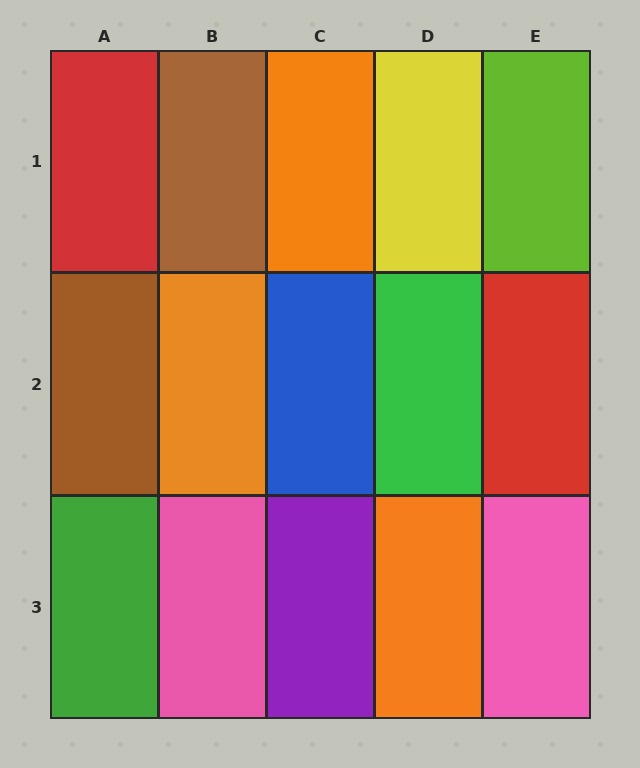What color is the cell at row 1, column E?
Lime.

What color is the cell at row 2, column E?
Red.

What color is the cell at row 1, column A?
Red.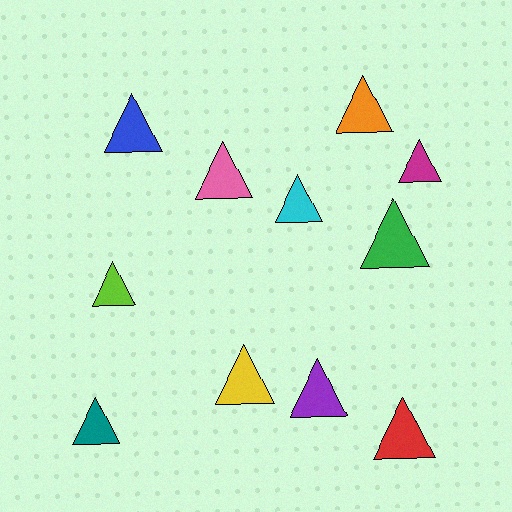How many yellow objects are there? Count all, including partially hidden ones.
There is 1 yellow object.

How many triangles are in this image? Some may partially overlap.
There are 11 triangles.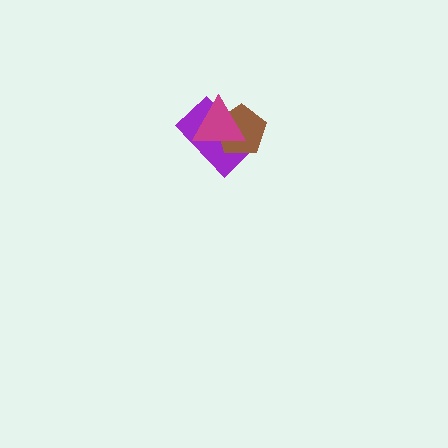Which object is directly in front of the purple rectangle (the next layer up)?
The brown pentagon is directly in front of the purple rectangle.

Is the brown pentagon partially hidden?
Yes, it is partially covered by another shape.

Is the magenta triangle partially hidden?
No, no other shape covers it.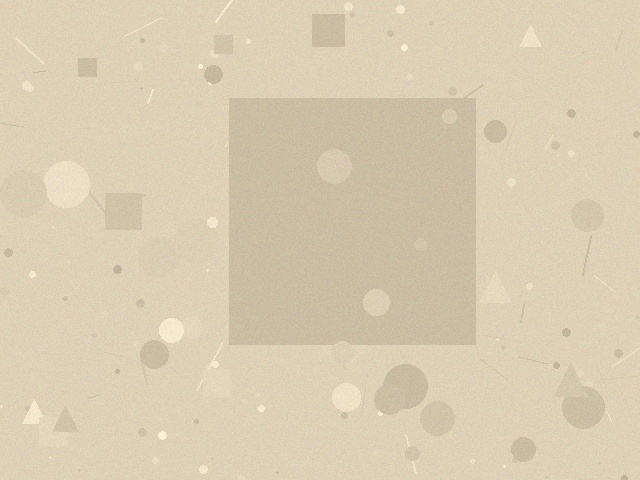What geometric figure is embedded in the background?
A square is embedded in the background.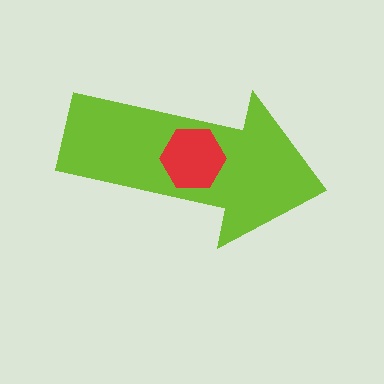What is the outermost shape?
The lime arrow.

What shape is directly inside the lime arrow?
The red hexagon.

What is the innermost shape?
The red hexagon.